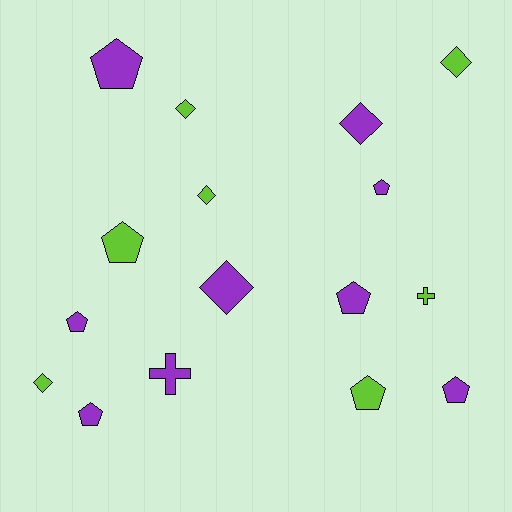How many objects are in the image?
There are 16 objects.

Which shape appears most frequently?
Pentagon, with 8 objects.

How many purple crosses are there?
There is 1 purple cross.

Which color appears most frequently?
Purple, with 9 objects.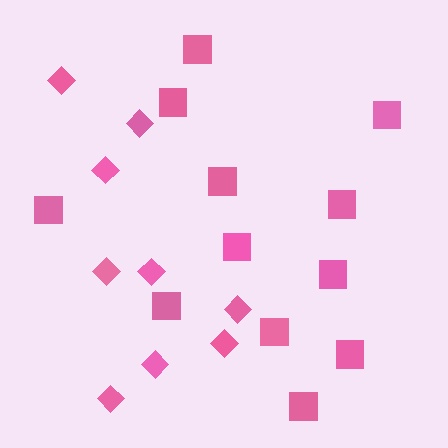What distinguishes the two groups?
There are 2 groups: one group of diamonds (9) and one group of squares (12).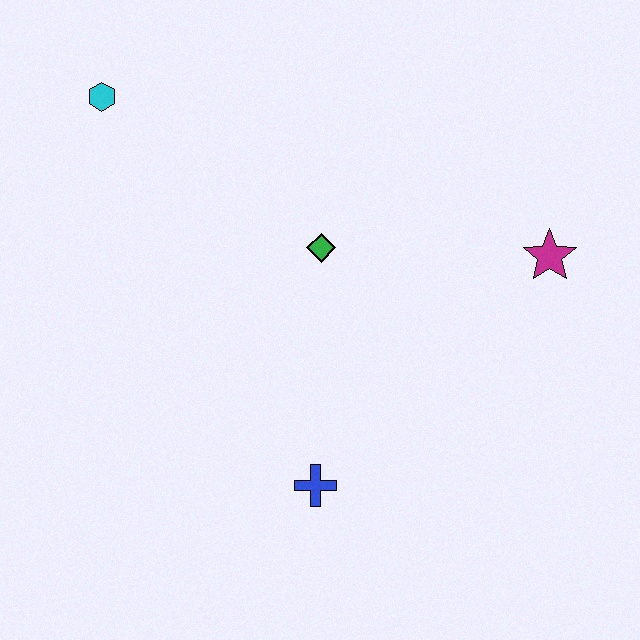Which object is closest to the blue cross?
The green diamond is closest to the blue cross.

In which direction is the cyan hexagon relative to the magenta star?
The cyan hexagon is to the left of the magenta star.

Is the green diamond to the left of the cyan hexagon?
No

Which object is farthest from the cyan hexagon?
The magenta star is farthest from the cyan hexagon.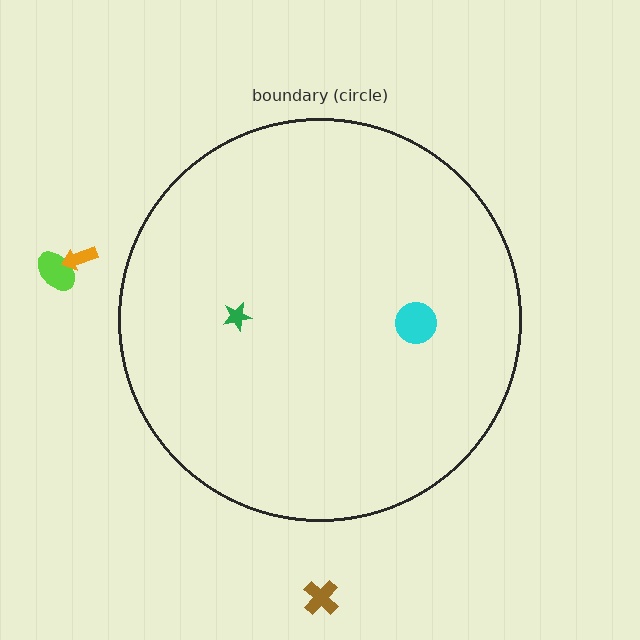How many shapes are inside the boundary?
2 inside, 3 outside.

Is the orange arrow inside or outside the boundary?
Outside.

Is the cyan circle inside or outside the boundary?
Inside.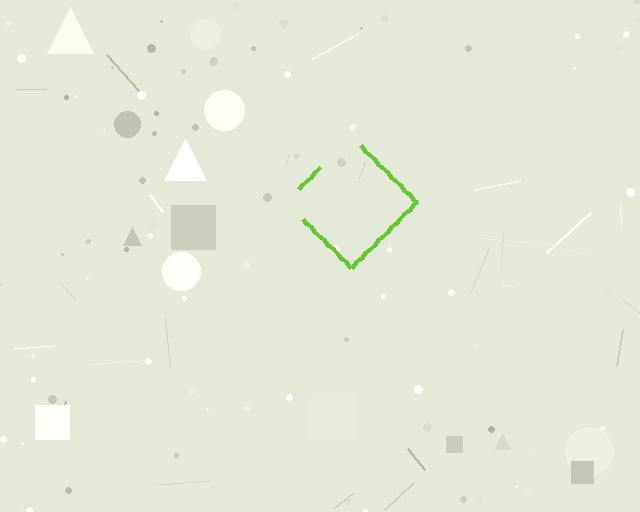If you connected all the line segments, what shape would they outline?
They would outline a diamond.